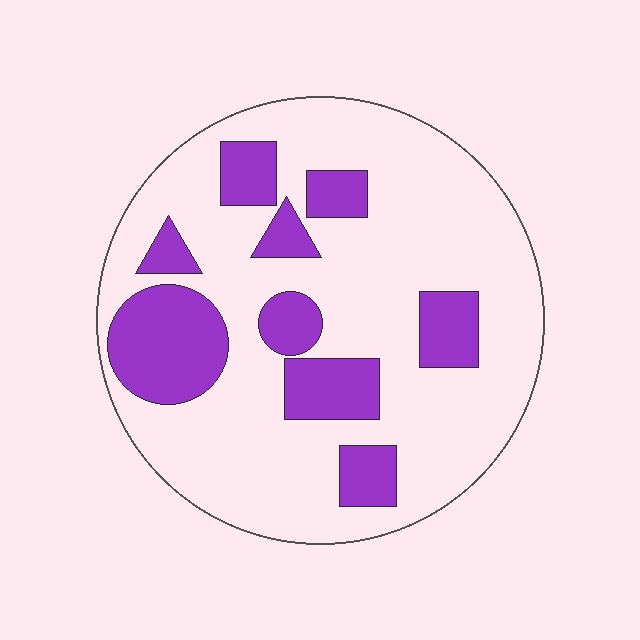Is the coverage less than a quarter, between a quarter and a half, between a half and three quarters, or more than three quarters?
Between a quarter and a half.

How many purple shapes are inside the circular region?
9.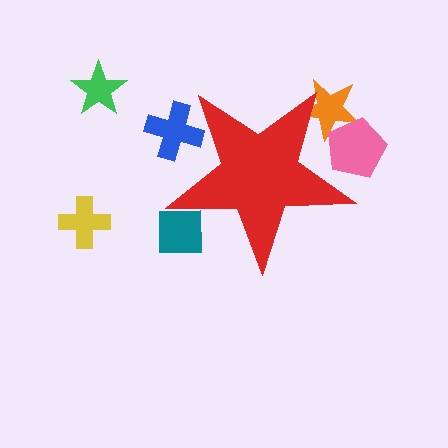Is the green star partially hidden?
No, the green star is fully visible.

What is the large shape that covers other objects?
A red star.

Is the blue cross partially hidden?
Yes, the blue cross is partially hidden behind the red star.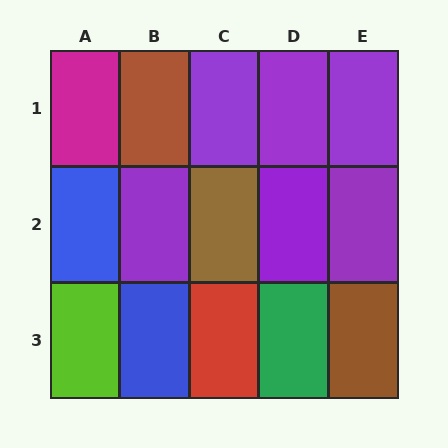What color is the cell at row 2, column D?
Purple.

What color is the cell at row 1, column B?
Brown.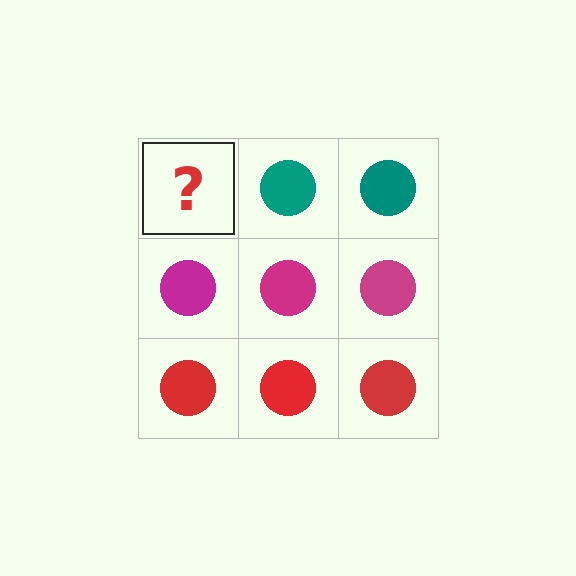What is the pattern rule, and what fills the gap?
The rule is that each row has a consistent color. The gap should be filled with a teal circle.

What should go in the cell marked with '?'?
The missing cell should contain a teal circle.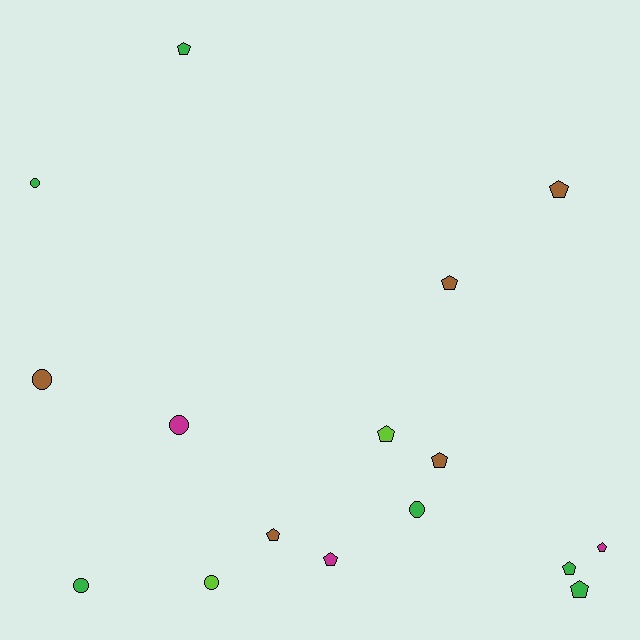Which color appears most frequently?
Green, with 6 objects.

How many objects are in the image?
There are 16 objects.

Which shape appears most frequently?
Pentagon, with 10 objects.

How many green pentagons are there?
There are 3 green pentagons.